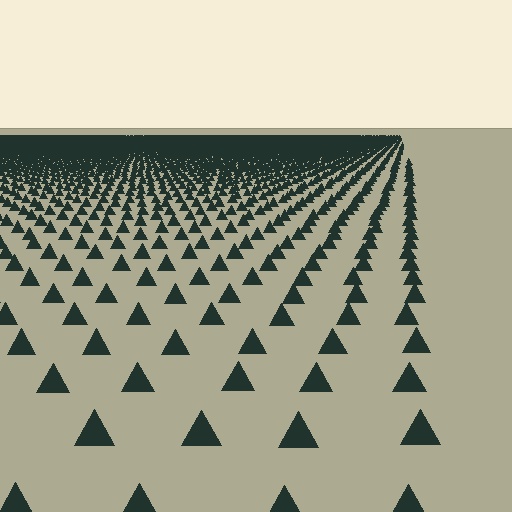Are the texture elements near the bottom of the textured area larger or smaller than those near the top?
Larger. Near the bottom, elements are closer to the viewer and appear at a bigger on-screen size.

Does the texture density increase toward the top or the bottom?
Density increases toward the top.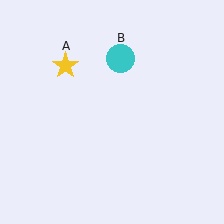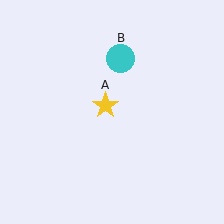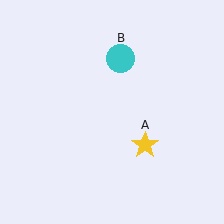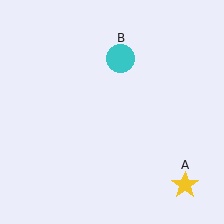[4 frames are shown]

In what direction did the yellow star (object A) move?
The yellow star (object A) moved down and to the right.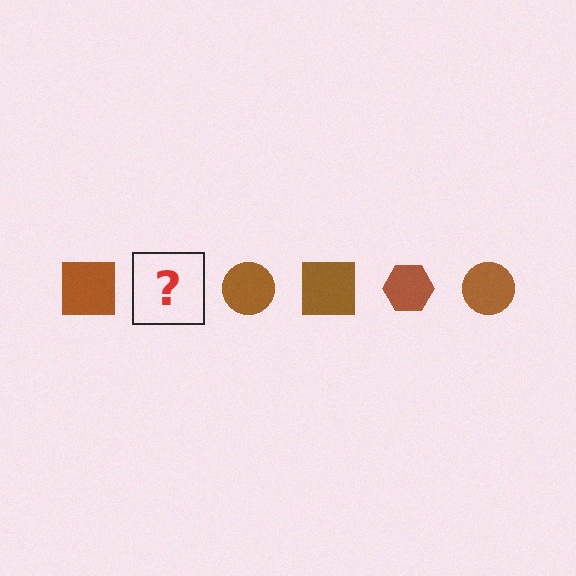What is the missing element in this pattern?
The missing element is a brown hexagon.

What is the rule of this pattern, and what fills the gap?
The rule is that the pattern cycles through square, hexagon, circle shapes in brown. The gap should be filled with a brown hexagon.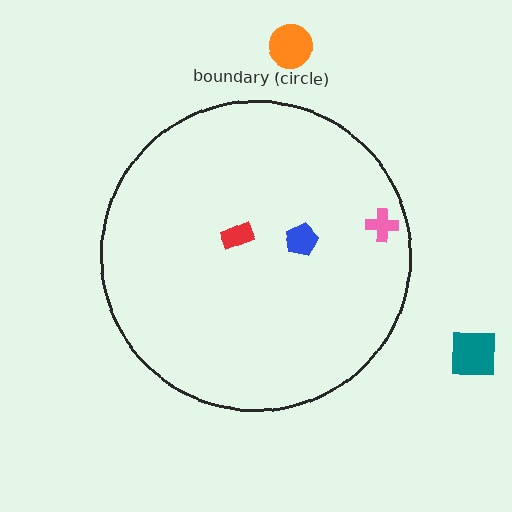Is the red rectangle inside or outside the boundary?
Inside.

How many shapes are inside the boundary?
3 inside, 2 outside.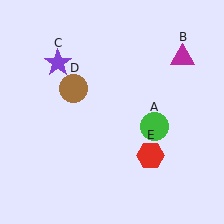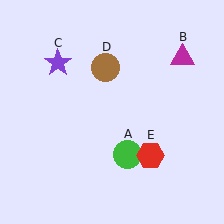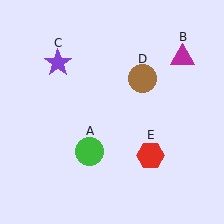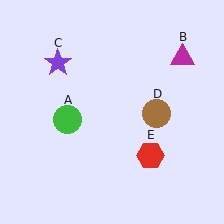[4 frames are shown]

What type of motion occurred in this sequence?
The green circle (object A), brown circle (object D) rotated clockwise around the center of the scene.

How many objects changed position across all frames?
2 objects changed position: green circle (object A), brown circle (object D).